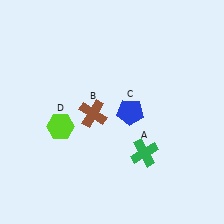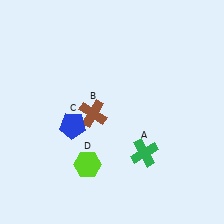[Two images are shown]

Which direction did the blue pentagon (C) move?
The blue pentagon (C) moved left.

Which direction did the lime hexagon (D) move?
The lime hexagon (D) moved down.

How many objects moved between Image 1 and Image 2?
2 objects moved between the two images.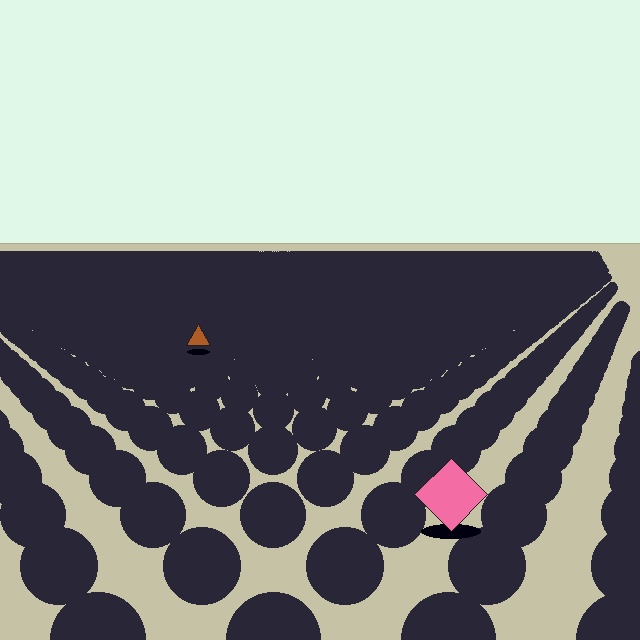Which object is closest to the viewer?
The pink diamond is closest. The texture marks near it are larger and more spread out.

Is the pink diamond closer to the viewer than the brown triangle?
Yes. The pink diamond is closer — you can tell from the texture gradient: the ground texture is coarser near it.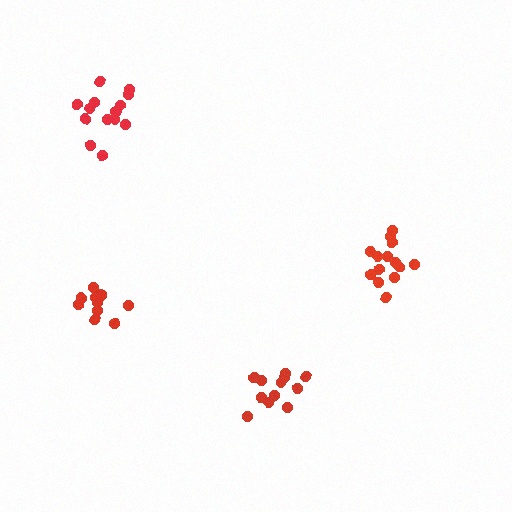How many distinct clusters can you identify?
There are 4 distinct clusters.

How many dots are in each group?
Group 1: 12 dots, Group 2: 12 dots, Group 3: 14 dots, Group 4: 15 dots (53 total).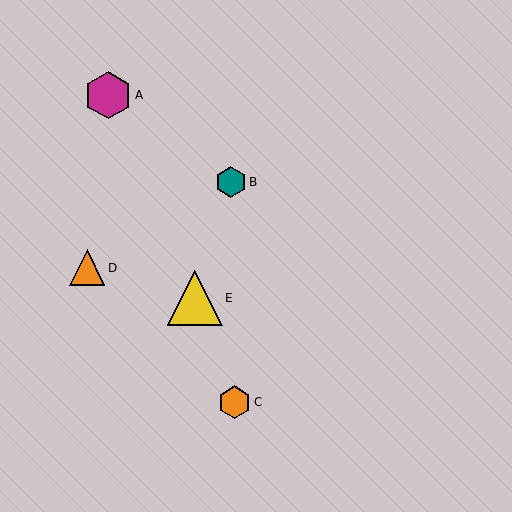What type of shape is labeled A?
Shape A is a magenta hexagon.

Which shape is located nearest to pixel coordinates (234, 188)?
The teal hexagon (labeled B) at (231, 182) is nearest to that location.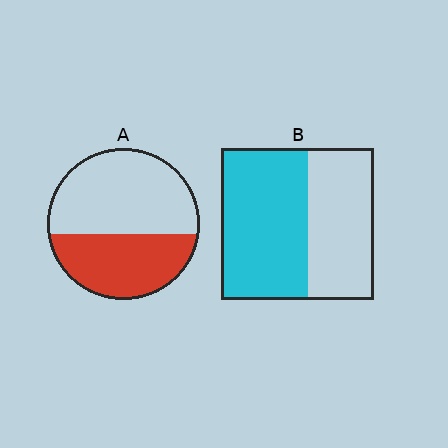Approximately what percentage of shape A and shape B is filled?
A is approximately 40% and B is approximately 55%.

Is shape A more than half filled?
No.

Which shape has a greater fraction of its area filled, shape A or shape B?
Shape B.